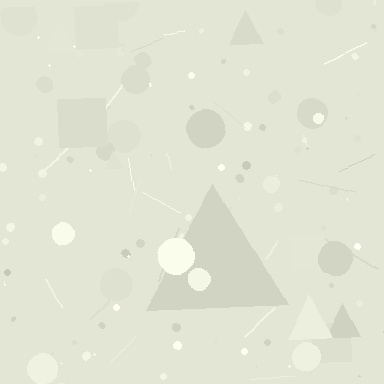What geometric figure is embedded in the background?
A triangle is embedded in the background.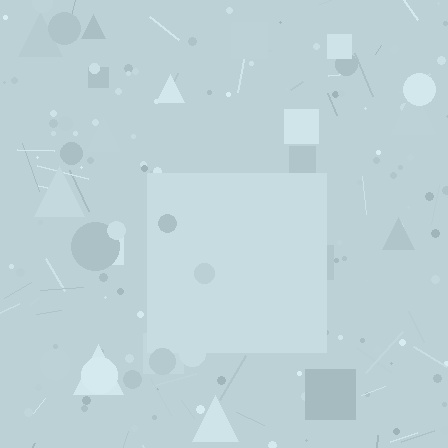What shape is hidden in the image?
A square is hidden in the image.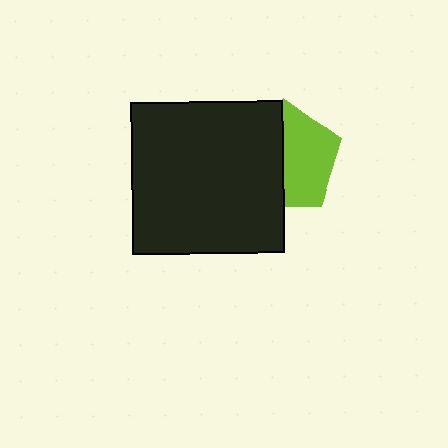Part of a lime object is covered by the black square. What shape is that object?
It is a pentagon.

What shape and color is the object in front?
The object in front is a black square.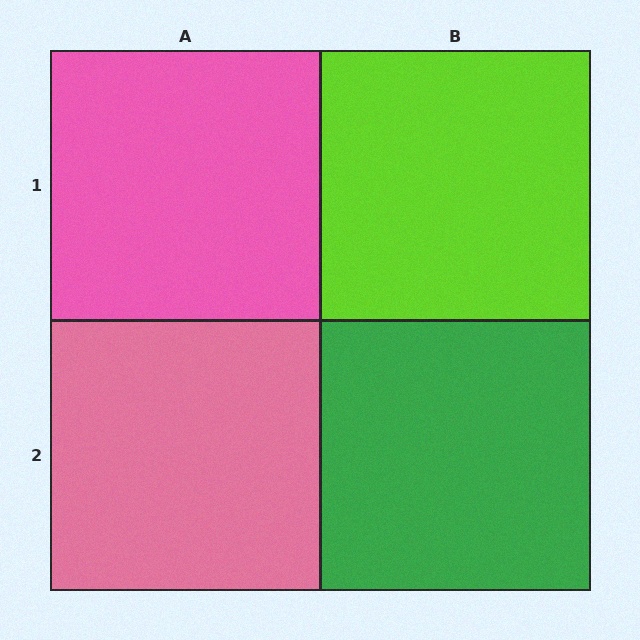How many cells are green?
1 cell is green.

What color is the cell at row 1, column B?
Lime.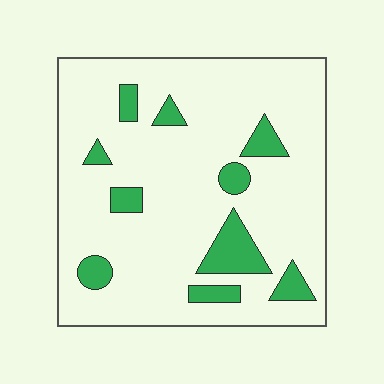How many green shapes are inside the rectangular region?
10.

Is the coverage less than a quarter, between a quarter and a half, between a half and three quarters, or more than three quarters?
Less than a quarter.